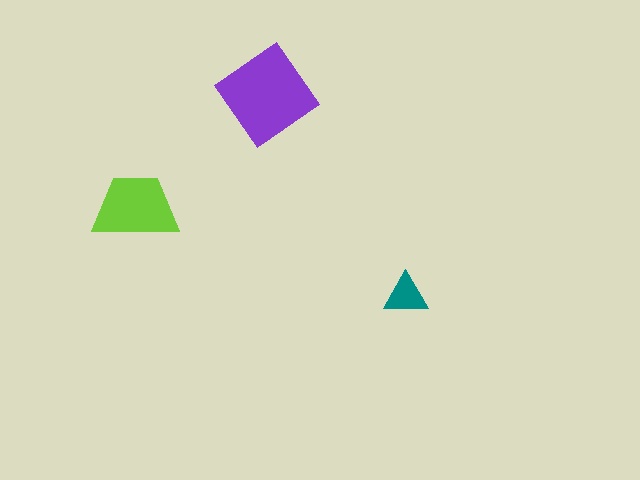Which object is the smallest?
The teal triangle.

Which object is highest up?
The purple diamond is topmost.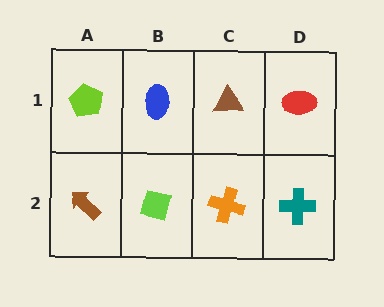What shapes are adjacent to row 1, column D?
A teal cross (row 2, column D), a brown triangle (row 1, column C).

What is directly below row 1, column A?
A brown arrow.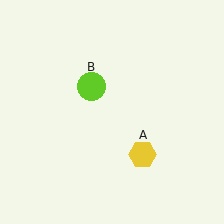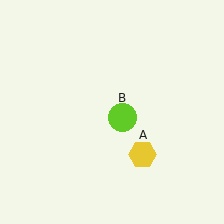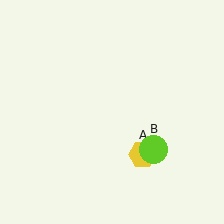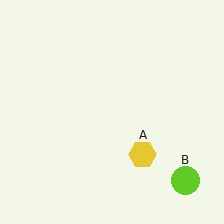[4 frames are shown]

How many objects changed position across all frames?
1 object changed position: lime circle (object B).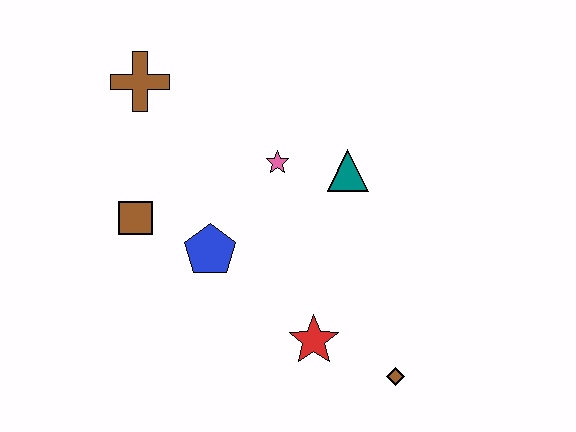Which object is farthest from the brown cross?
The brown diamond is farthest from the brown cross.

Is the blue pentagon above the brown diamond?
Yes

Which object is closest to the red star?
The brown diamond is closest to the red star.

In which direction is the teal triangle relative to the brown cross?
The teal triangle is to the right of the brown cross.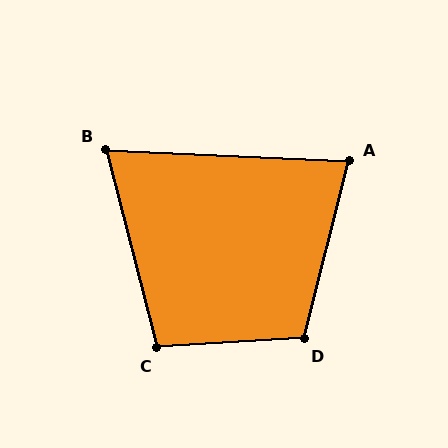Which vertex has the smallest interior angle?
B, at approximately 73 degrees.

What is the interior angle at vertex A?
Approximately 79 degrees (acute).